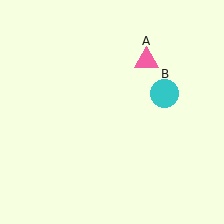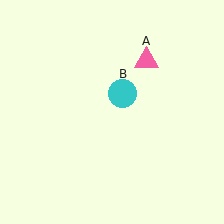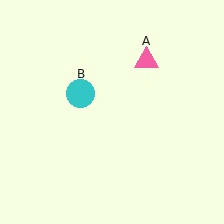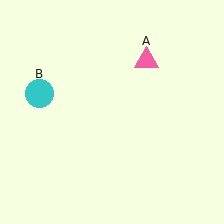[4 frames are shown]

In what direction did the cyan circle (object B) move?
The cyan circle (object B) moved left.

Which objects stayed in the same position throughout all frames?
Pink triangle (object A) remained stationary.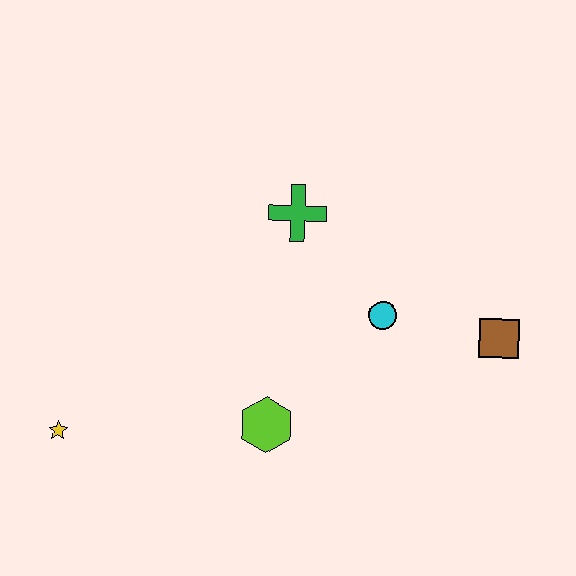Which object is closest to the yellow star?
The lime hexagon is closest to the yellow star.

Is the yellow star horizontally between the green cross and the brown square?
No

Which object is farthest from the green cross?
The yellow star is farthest from the green cross.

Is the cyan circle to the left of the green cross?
No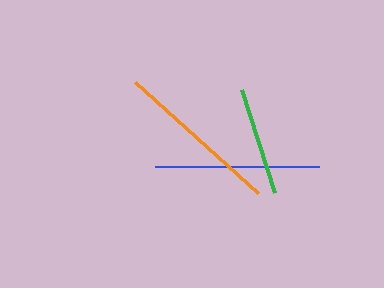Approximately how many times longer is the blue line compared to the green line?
The blue line is approximately 1.5 times the length of the green line.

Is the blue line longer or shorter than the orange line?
The orange line is longer than the blue line.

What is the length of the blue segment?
The blue segment is approximately 164 pixels long.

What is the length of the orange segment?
The orange segment is approximately 165 pixels long.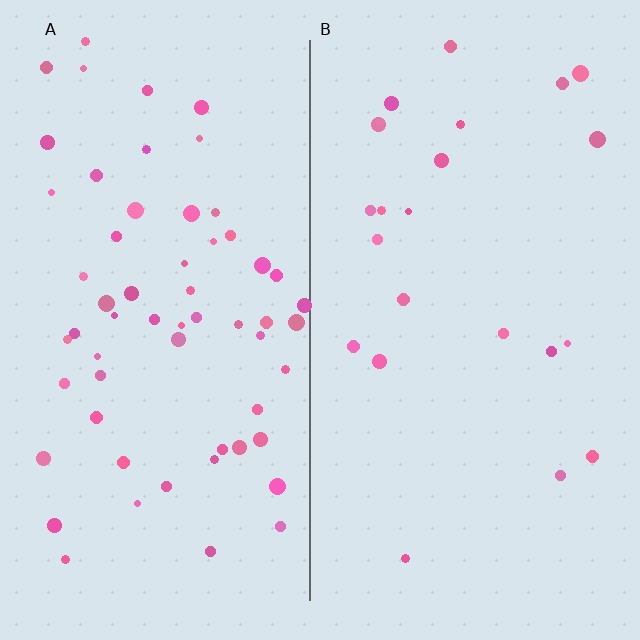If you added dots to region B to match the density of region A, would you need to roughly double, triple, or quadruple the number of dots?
Approximately triple.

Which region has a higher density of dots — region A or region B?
A (the left).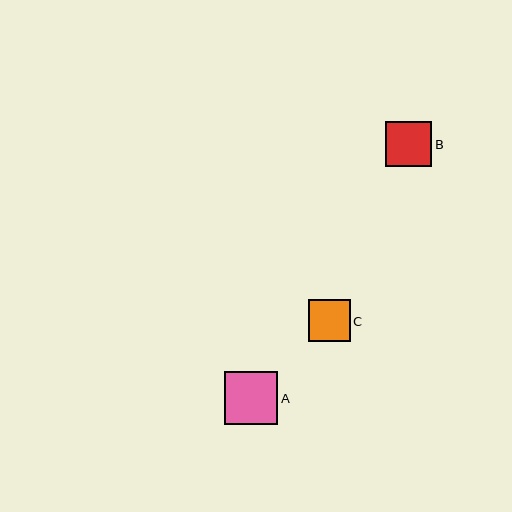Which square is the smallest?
Square C is the smallest with a size of approximately 42 pixels.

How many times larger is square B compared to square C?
Square B is approximately 1.1 times the size of square C.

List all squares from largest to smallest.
From largest to smallest: A, B, C.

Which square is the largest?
Square A is the largest with a size of approximately 53 pixels.